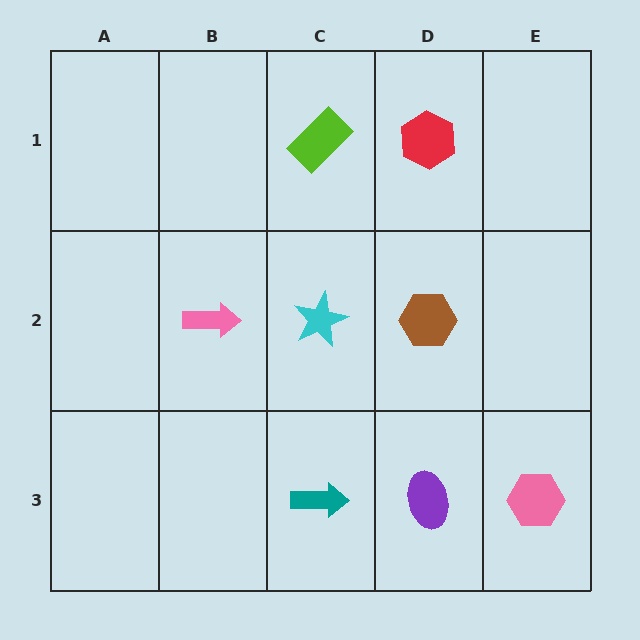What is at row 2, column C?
A cyan star.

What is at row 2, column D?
A brown hexagon.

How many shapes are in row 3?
3 shapes.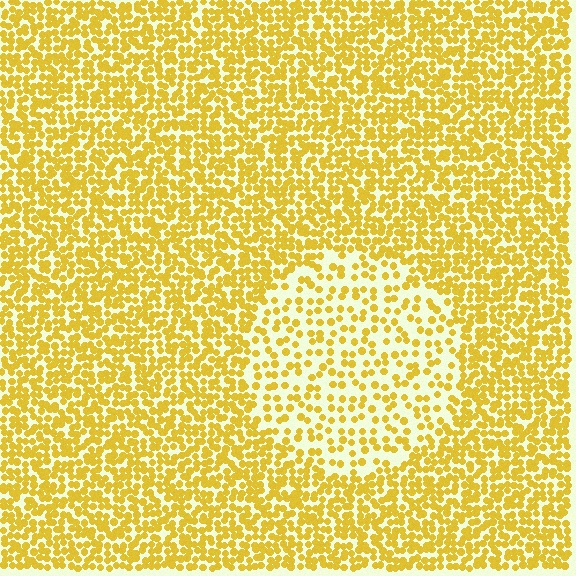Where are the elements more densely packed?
The elements are more densely packed outside the circle boundary.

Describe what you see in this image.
The image contains small yellow elements arranged at two different densities. A circle-shaped region is visible where the elements are less densely packed than the surrounding area.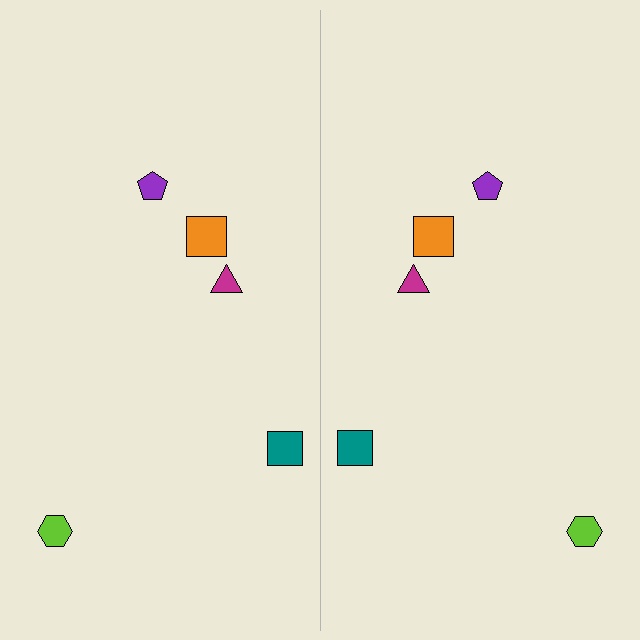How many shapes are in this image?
There are 10 shapes in this image.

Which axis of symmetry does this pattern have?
The pattern has a vertical axis of symmetry running through the center of the image.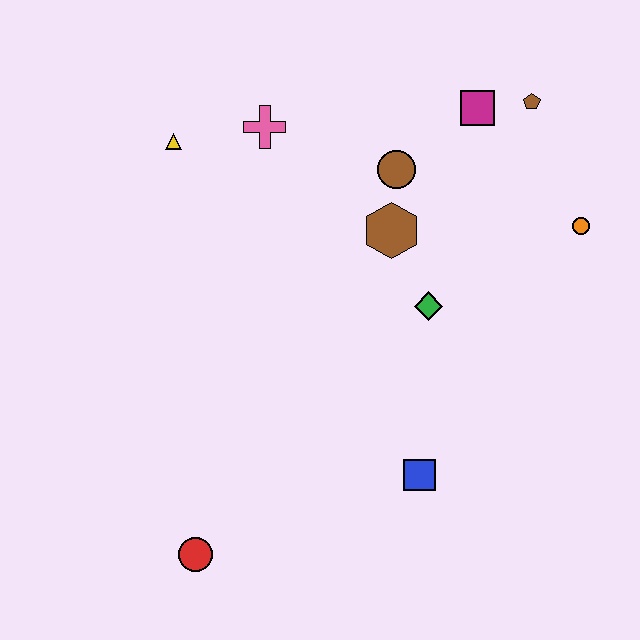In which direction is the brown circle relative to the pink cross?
The brown circle is to the right of the pink cross.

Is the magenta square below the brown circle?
No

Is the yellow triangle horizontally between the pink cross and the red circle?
No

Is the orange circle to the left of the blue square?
No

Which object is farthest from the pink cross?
The red circle is farthest from the pink cross.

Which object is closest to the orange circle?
The brown pentagon is closest to the orange circle.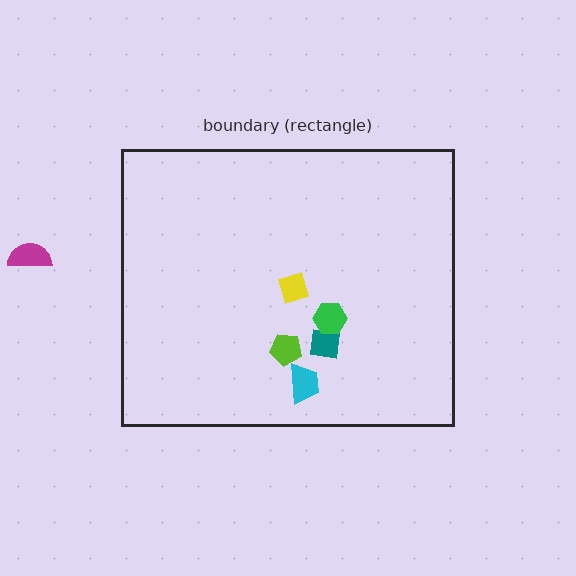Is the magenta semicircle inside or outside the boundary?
Outside.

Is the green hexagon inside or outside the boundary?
Inside.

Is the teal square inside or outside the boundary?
Inside.